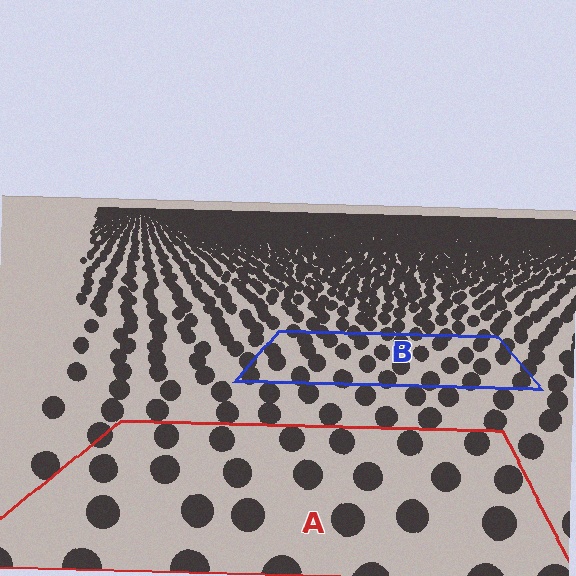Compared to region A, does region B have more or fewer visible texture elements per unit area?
Region B has more texture elements per unit area — they are packed more densely because it is farther away.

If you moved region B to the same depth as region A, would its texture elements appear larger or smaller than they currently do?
They would appear larger. At a closer depth, the same texture elements are projected at a bigger on-screen size.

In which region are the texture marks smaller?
The texture marks are smaller in region B, because it is farther away.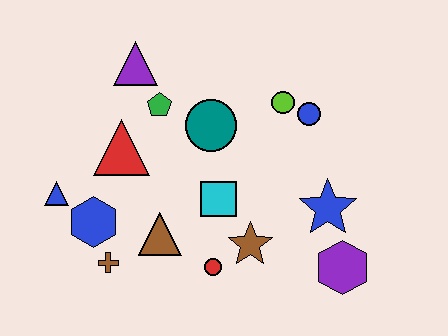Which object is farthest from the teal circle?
The purple hexagon is farthest from the teal circle.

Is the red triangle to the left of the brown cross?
No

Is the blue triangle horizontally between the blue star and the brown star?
No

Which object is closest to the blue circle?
The lime circle is closest to the blue circle.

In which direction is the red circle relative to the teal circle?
The red circle is below the teal circle.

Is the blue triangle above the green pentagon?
No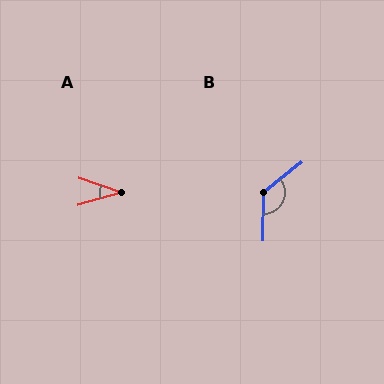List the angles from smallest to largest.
A (35°), B (128°).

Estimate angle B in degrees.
Approximately 128 degrees.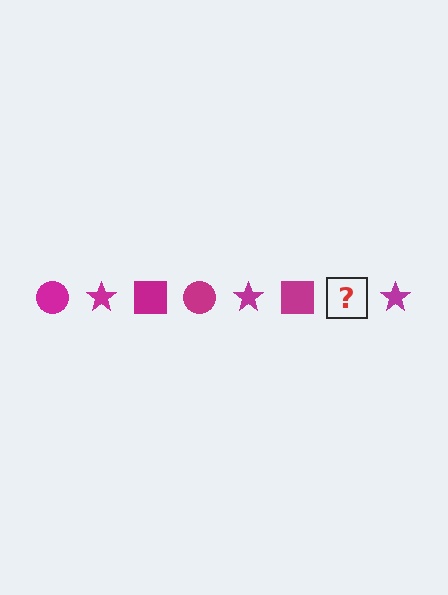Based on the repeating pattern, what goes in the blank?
The blank should be a magenta circle.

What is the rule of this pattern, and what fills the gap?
The rule is that the pattern cycles through circle, star, square shapes in magenta. The gap should be filled with a magenta circle.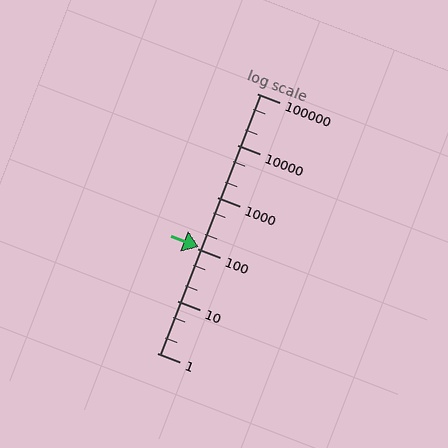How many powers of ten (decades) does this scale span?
The scale spans 5 decades, from 1 to 100000.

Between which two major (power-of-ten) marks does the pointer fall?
The pointer is between 100 and 1000.